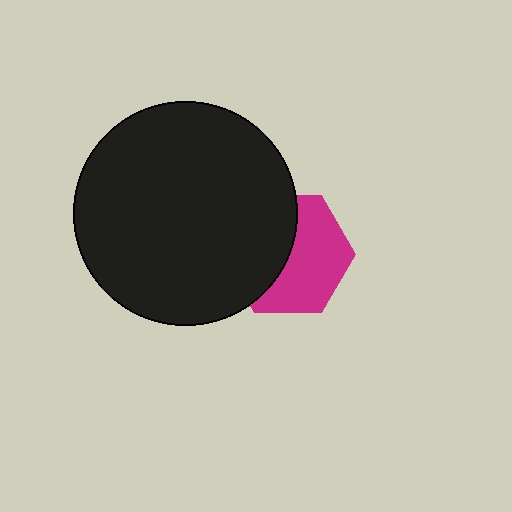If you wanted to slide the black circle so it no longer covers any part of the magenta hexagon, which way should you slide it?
Slide it left — that is the most direct way to separate the two shapes.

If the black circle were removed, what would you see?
You would see the complete magenta hexagon.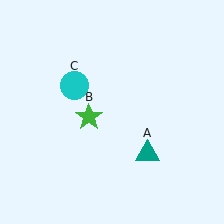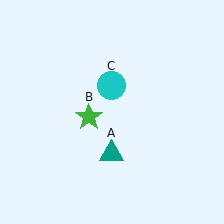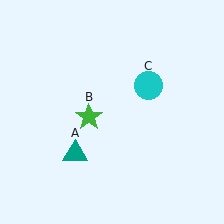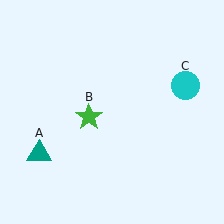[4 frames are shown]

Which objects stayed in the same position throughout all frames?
Green star (object B) remained stationary.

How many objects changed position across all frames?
2 objects changed position: teal triangle (object A), cyan circle (object C).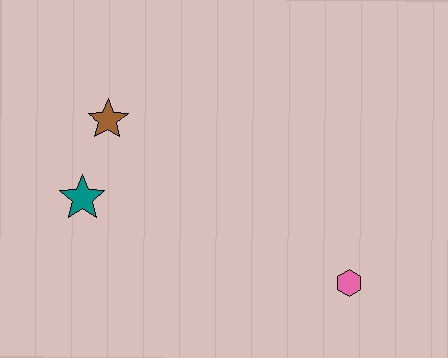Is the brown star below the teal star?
No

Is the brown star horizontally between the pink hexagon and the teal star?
Yes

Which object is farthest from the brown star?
The pink hexagon is farthest from the brown star.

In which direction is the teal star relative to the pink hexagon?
The teal star is to the left of the pink hexagon.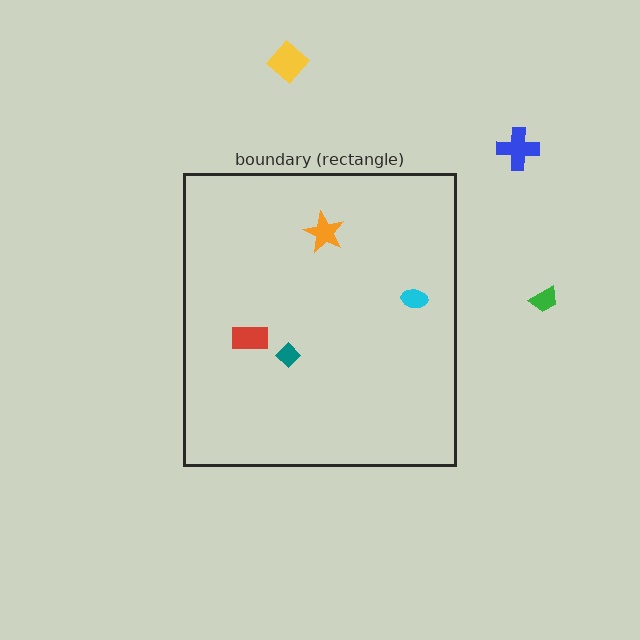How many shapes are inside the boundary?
4 inside, 3 outside.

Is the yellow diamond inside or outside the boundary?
Outside.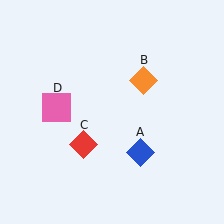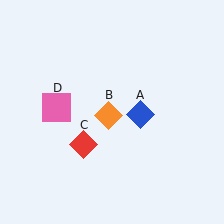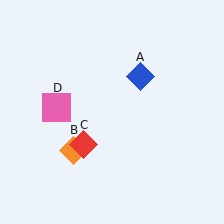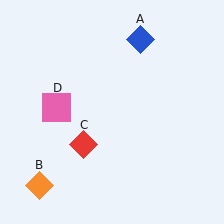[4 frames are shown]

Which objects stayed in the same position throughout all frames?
Red diamond (object C) and pink square (object D) remained stationary.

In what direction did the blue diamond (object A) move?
The blue diamond (object A) moved up.